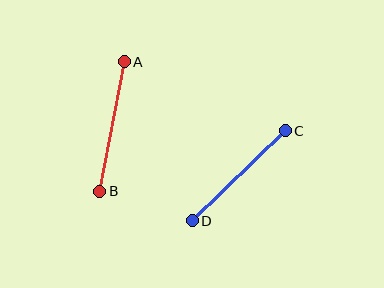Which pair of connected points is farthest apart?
Points A and B are farthest apart.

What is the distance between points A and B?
The distance is approximately 132 pixels.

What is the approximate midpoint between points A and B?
The midpoint is at approximately (112, 126) pixels.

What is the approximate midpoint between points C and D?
The midpoint is at approximately (239, 176) pixels.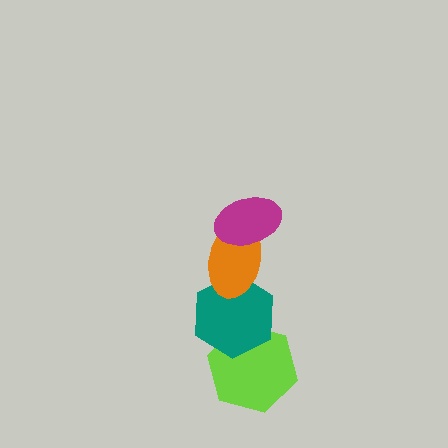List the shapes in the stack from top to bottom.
From top to bottom: the magenta ellipse, the orange ellipse, the teal hexagon, the lime hexagon.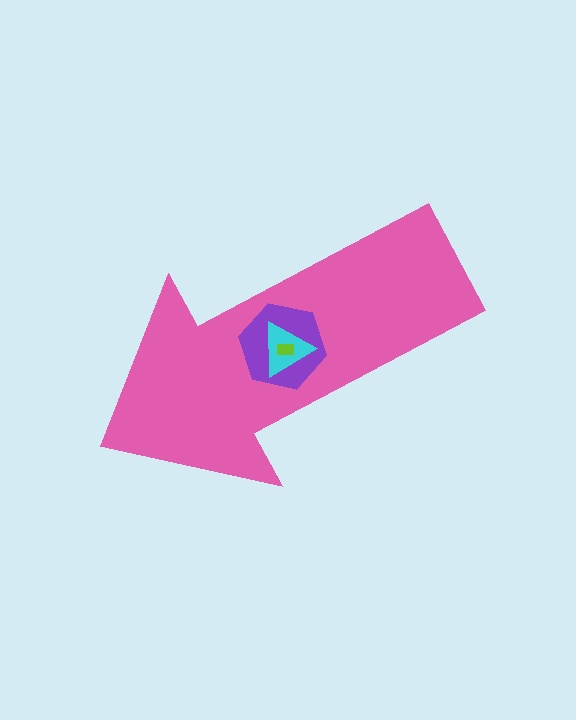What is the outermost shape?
The pink arrow.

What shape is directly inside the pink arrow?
The purple hexagon.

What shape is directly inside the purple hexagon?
The cyan triangle.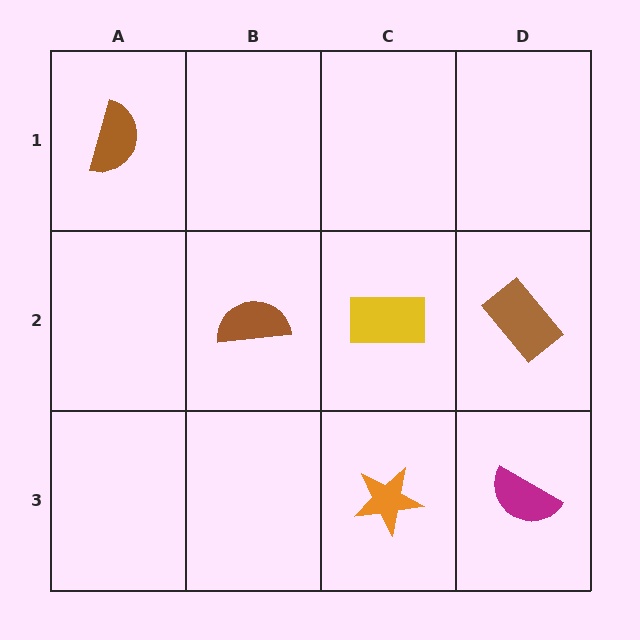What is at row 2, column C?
A yellow rectangle.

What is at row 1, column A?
A brown semicircle.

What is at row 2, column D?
A brown rectangle.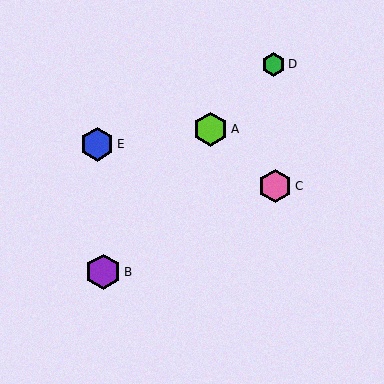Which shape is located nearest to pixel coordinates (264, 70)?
The green hexagon (labeled D) at (273, 64) is nearest to that location.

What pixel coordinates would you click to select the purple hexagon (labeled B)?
Click at (103, 272) to select the purple hexagon B.